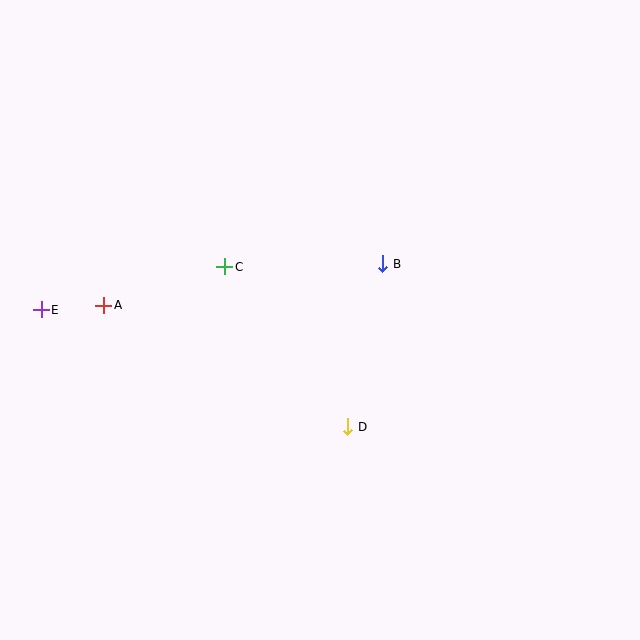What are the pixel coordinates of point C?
Point C is at (225, 267).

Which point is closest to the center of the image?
Point B at (383, 264) is closest to the center.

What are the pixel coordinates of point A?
Point A is at (104, 305).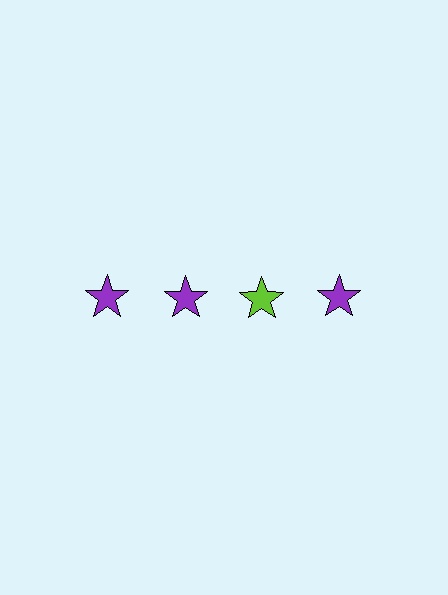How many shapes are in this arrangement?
There are 4 shapes arranged in a grid pattern.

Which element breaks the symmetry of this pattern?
The lime star in the top row, center column breaks the symmetry. All other shapes are purple stars.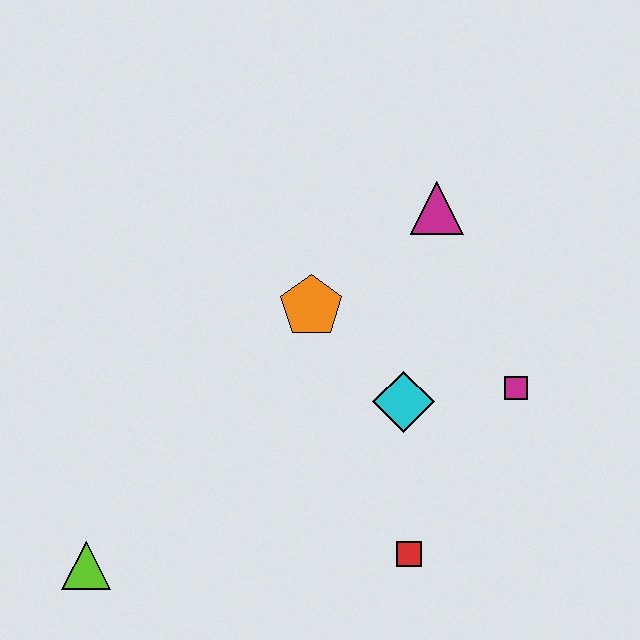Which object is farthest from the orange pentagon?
The lime triangle is farthest from the orange pentagon.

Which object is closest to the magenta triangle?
The orange pentagon is closest to the magenta triangle.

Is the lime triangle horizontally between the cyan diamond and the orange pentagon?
No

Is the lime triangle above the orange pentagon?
No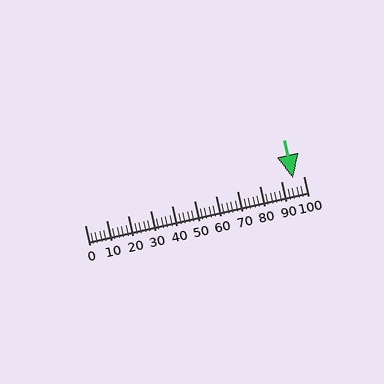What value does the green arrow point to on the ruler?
The green arrow points to approximately 95.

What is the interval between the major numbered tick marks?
The major tick marks are spaced 10 units apart.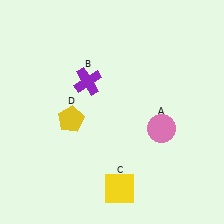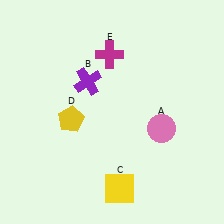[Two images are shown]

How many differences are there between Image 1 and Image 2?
There is 1 difference between the two images.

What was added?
A magenta cross (E) was added in Image 2.